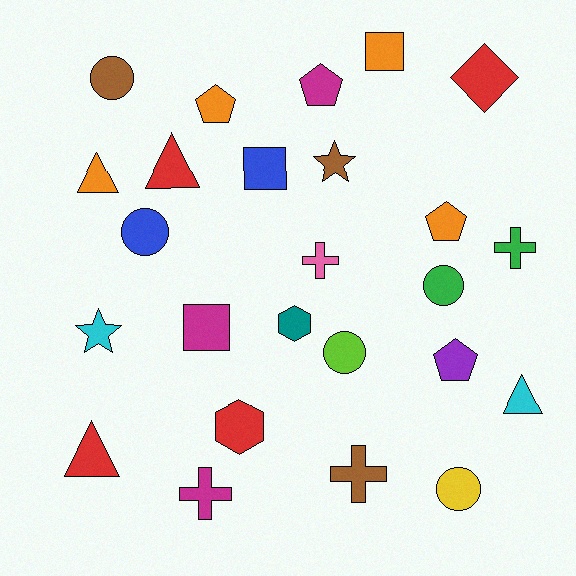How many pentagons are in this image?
There are 4 pentagons.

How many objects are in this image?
There are 25 objects.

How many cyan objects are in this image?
There are 2 cyan objects.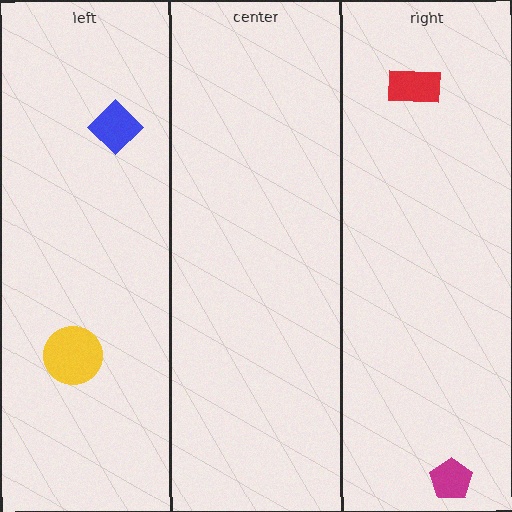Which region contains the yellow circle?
The left region.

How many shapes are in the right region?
2.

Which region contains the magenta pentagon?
The right region.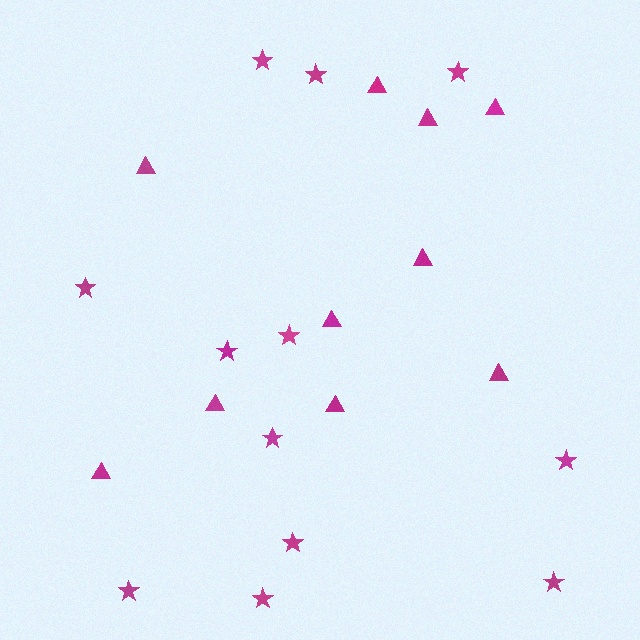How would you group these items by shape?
There are 2 groups: one group of triangles (10) and one group of stars (12).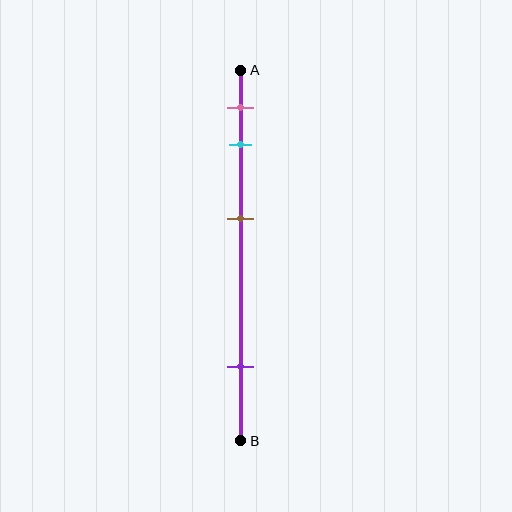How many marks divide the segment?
There are 4 marks dividing the segment.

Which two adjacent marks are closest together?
The pink and cyan marks are the closest adjacent pair.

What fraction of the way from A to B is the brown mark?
The brown mark is approximately 40% (0.4) of the way from A to B.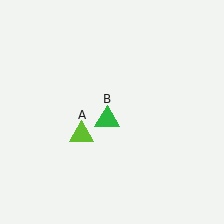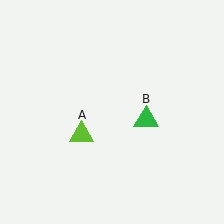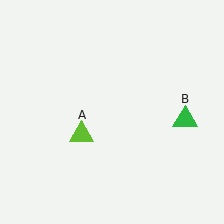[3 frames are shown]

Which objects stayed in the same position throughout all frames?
Lime triangle (object A) remained stationary.